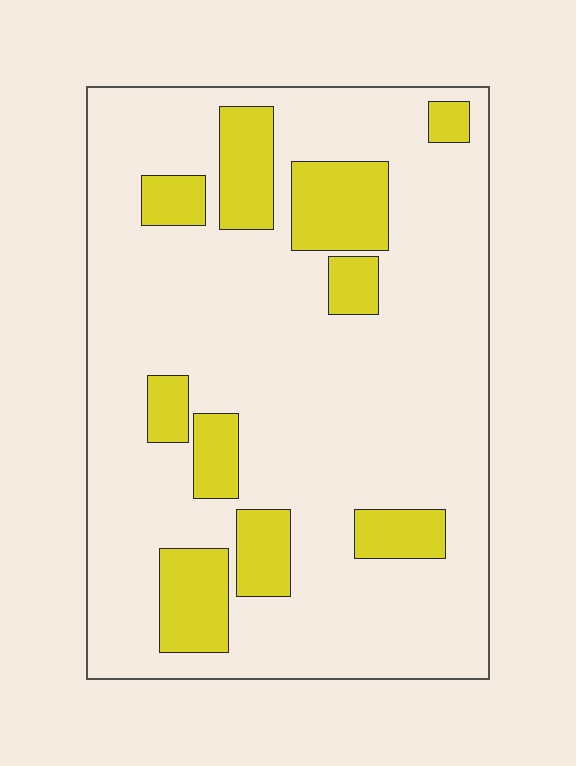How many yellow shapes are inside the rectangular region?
10.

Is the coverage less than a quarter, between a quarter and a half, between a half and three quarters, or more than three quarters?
Less than a quarter.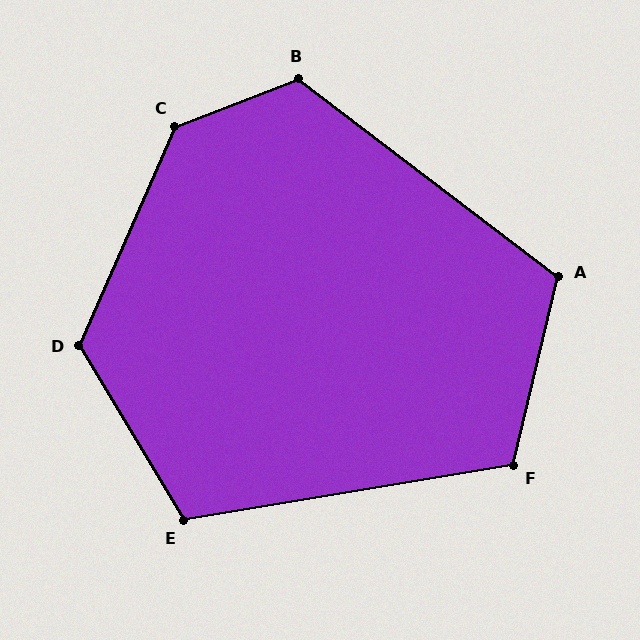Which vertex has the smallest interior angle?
E, at approximately 111 degrees.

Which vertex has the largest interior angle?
C, at approximately 135 degrees.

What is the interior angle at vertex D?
Approximately 126 degrees (obtuse).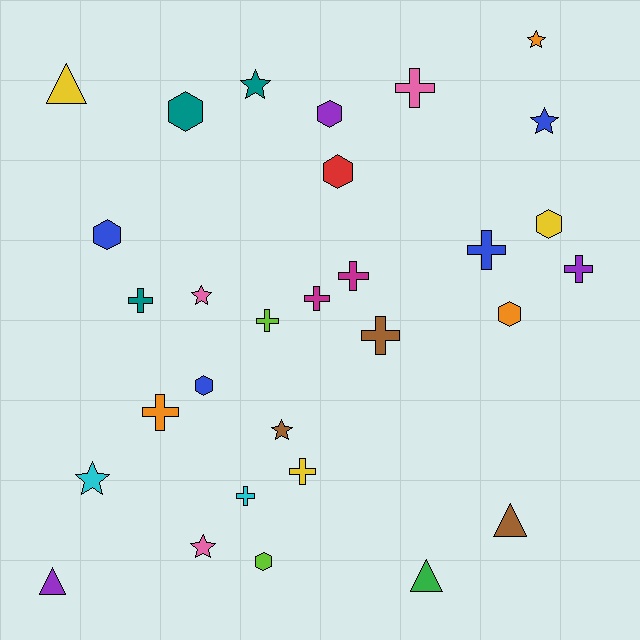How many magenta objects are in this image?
There are 2 magenta objects.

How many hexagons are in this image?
There are 8 hexagons.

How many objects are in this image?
There are 30 objects.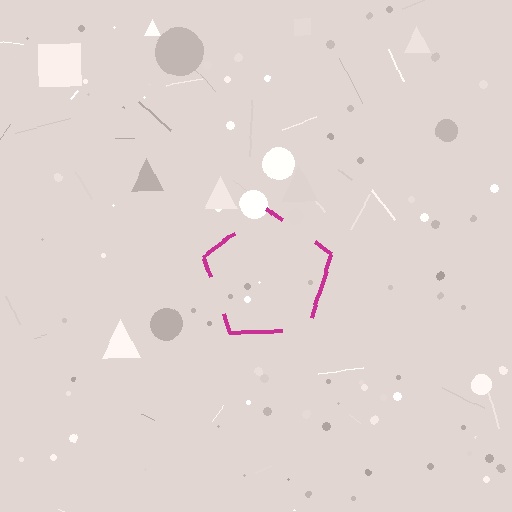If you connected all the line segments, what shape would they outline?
They would outline a pentagon.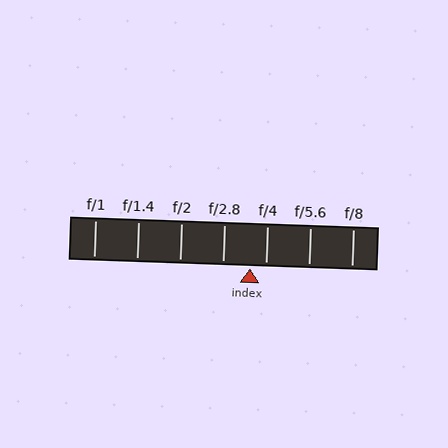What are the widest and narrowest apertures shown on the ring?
The widest aperture shown is f/1 and the narrowest is f/8.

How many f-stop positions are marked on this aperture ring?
There are 7 f-stop positions marked.